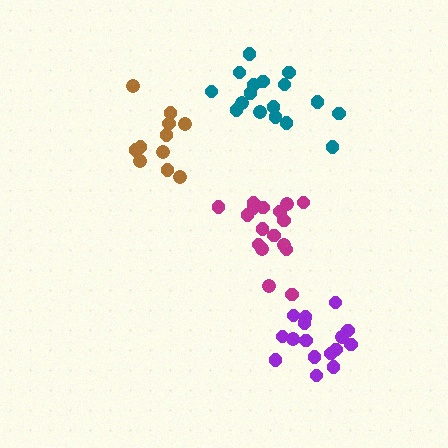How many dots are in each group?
Group 1: 16 dots, Group 2: 17 dots, Group 3: 17 dots, Group 4: 11 dots (61 total).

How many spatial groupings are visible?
There are 4 spatial groupings.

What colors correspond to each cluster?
The clusters are colored: purple, magenta, teal, brown.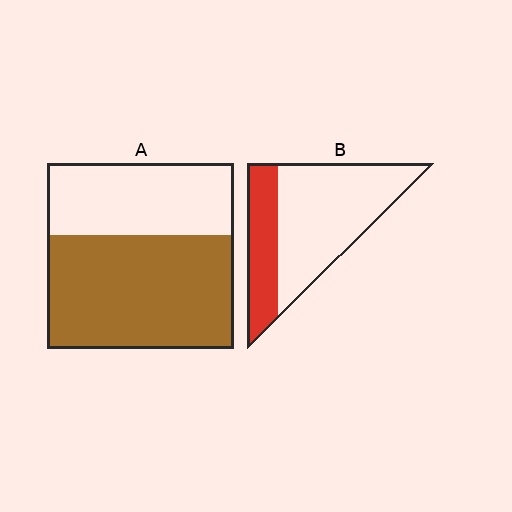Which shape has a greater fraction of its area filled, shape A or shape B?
Shape A.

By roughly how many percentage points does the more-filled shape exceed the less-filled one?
By roughly 30 percentage points (A over B).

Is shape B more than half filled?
No.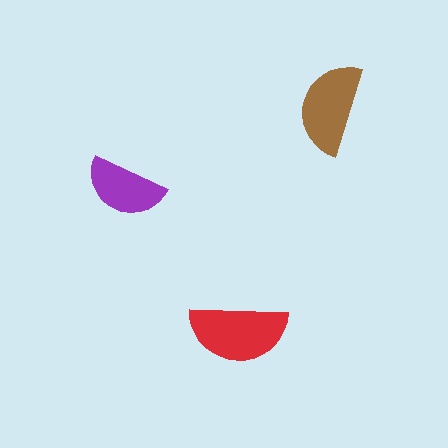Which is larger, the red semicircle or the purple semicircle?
The red one.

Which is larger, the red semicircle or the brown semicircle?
The red one.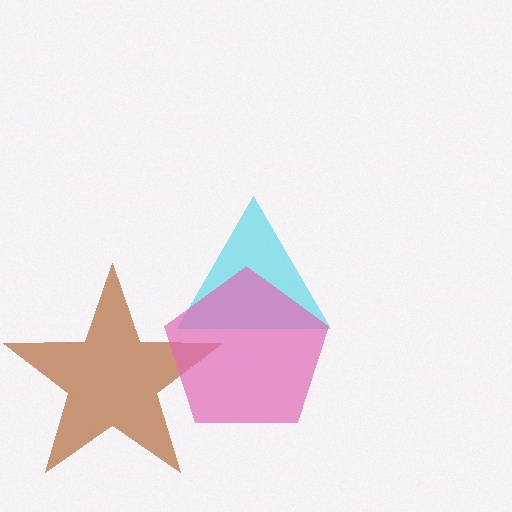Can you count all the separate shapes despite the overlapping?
Yes, there are 3 separate shapes.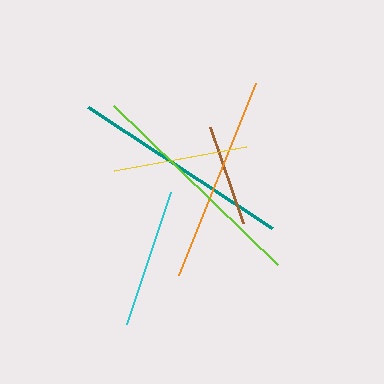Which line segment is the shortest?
The brown line is the shortest at approximately 102 pixels.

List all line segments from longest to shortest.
From longest to shortest: lime, teal, orange, cyan, yellow, brown.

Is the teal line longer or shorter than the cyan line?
The teal line is longer than the cyan line.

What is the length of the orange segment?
The orange segment is approximately 207 pixels long.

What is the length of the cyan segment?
The cyan segment is approximately 139 pixels long.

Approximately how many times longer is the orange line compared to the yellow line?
The orange line is approximately 1.5 times the length of the yellow line.